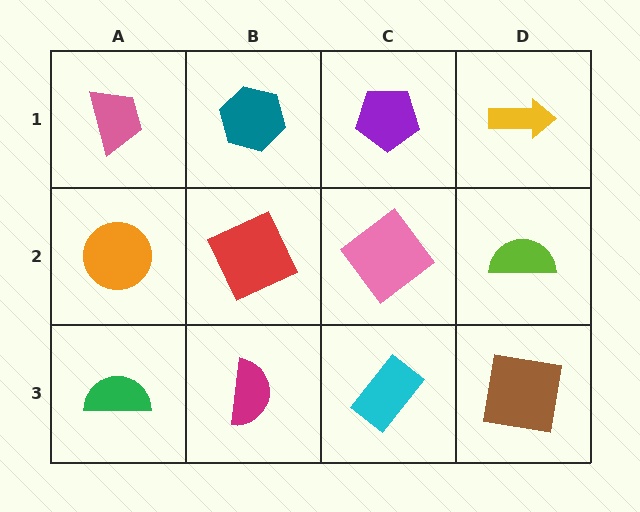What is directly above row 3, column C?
A pink diamond.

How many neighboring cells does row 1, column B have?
3.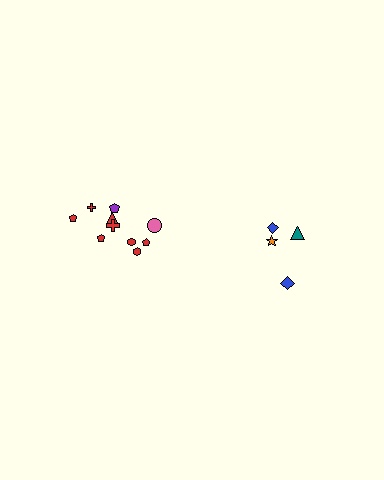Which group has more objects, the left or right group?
The left group.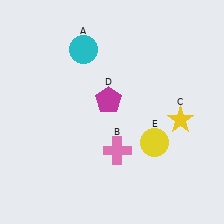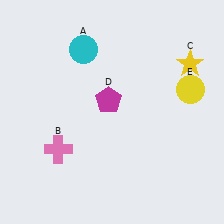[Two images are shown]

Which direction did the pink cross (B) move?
The pink cross (B) moved left.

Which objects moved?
The objects that moved are: the pink cross (B), the yellow star (C), the yellow circle (E).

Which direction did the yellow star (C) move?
The yellow star (C) moved up.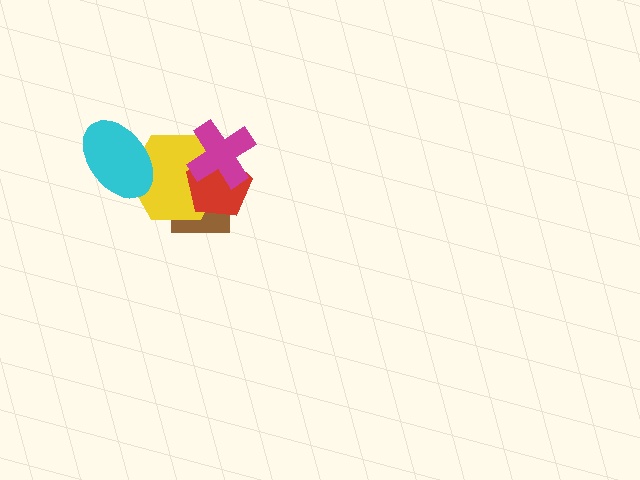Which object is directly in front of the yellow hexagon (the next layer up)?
The red pentagon is directly in front of the yellow hexagon.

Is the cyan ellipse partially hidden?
No, no other shape covers it.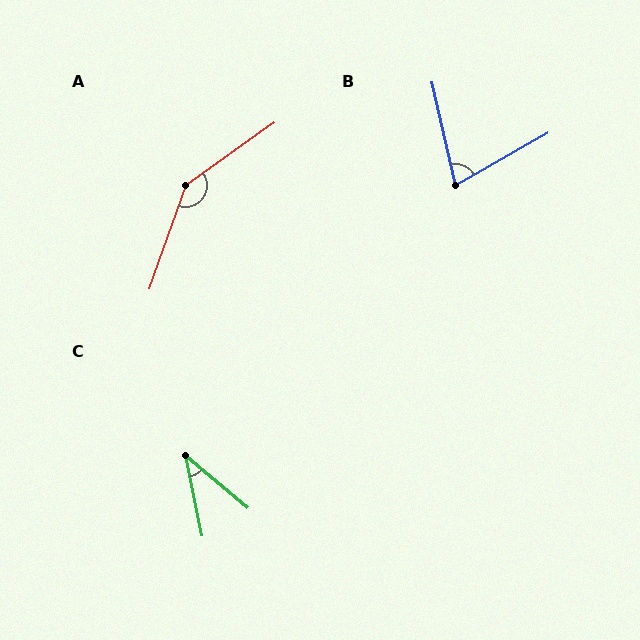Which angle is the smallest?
C, at approximately 38 degrees.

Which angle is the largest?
A, at approximately 145 degrees.